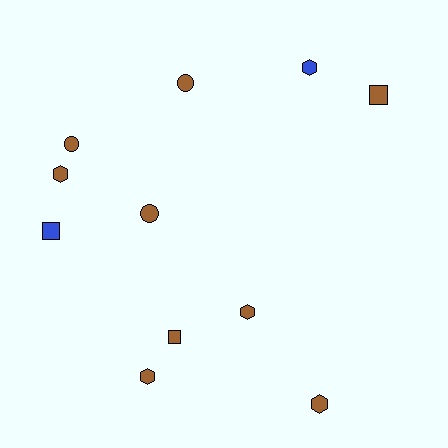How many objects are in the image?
There are 11 objects.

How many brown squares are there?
There are 2 brown squares.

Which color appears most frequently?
Brown, with 9 objects.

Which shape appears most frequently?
Hexagon, with 5 objects.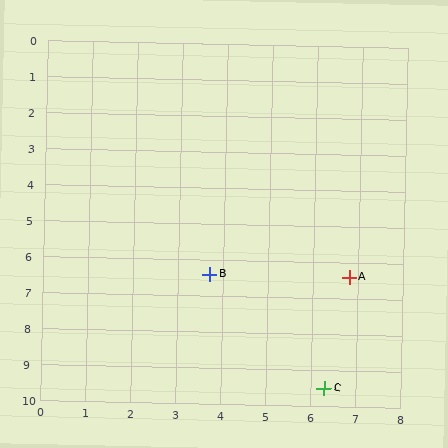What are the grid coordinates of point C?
Point C is at approximately (6.3, 9.5).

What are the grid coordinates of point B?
Point B is at approximately (3.7, 6.4).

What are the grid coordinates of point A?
Point A is at approximately (6.8, 6.4).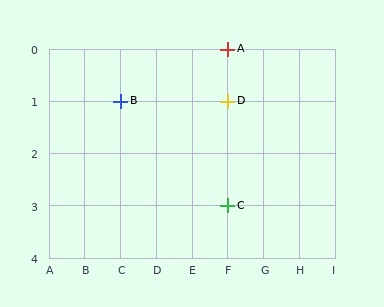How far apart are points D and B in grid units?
Points D and B are 3 columns apart.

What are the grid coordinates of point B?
Point B is at grid coordinates (C, 1).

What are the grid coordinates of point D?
Point D is at grid coordinates (F, 1).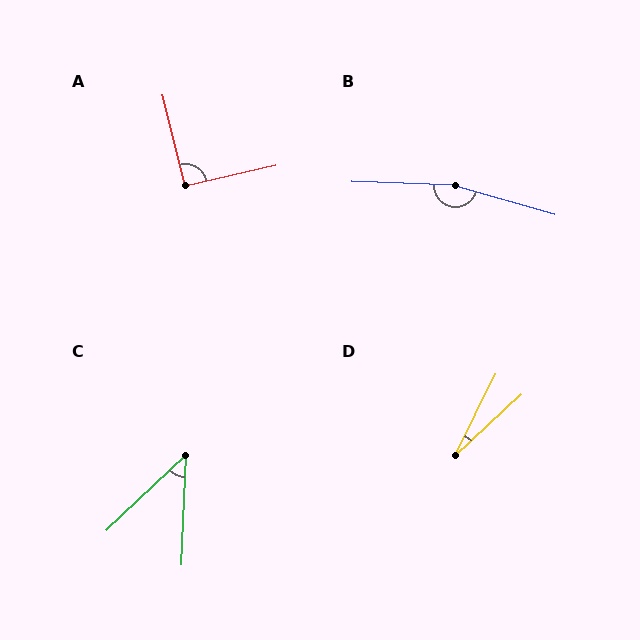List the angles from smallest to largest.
D (21°), C (44°), A (91°), B (166°).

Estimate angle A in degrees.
Approximately 91 degrees.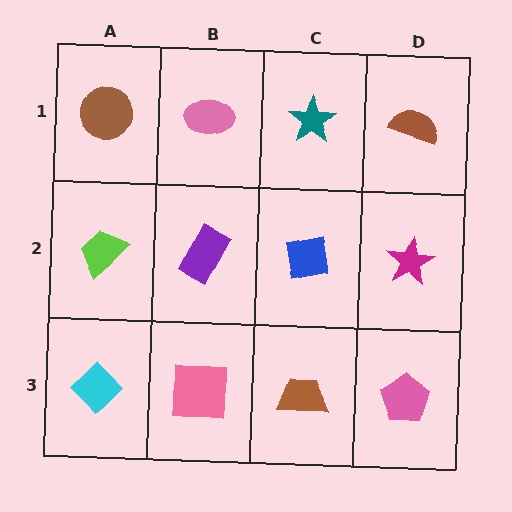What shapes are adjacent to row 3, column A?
A lime trapezoid (row 2, column A), a pink square (row 3, column B).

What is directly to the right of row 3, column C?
A pink pentagon.